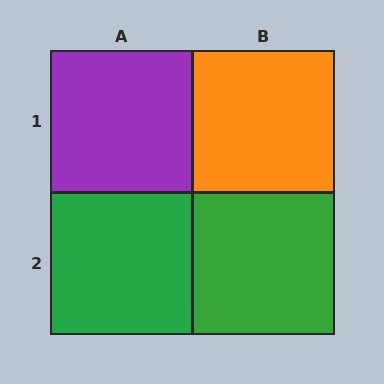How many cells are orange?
1 cell is orange.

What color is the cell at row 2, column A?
Green.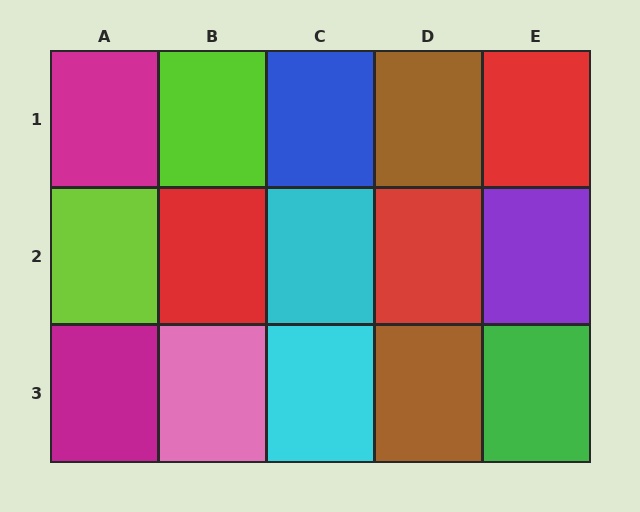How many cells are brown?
2 cells are brown.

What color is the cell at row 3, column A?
Magenta.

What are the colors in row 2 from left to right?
Lime, red, cyan, red, purple.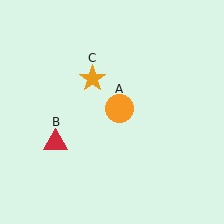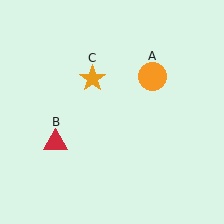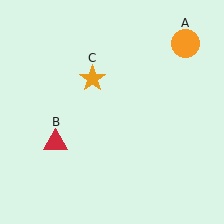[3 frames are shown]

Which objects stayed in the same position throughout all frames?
Red triangle (object B) and orange star (object C) remained stationary.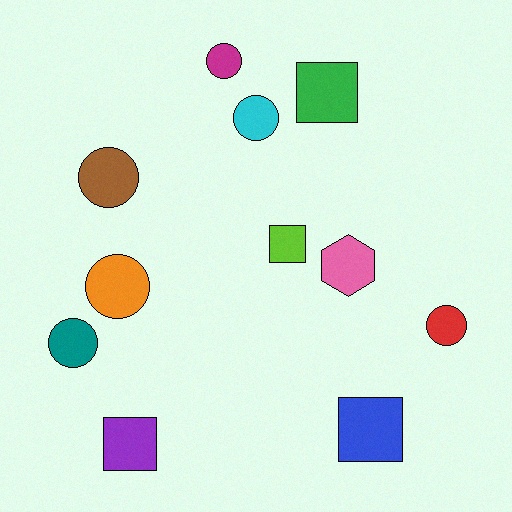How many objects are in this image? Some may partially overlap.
There are 11 objects.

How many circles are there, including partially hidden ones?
There are 6 circles.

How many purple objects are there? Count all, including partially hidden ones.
There is 1 purple object.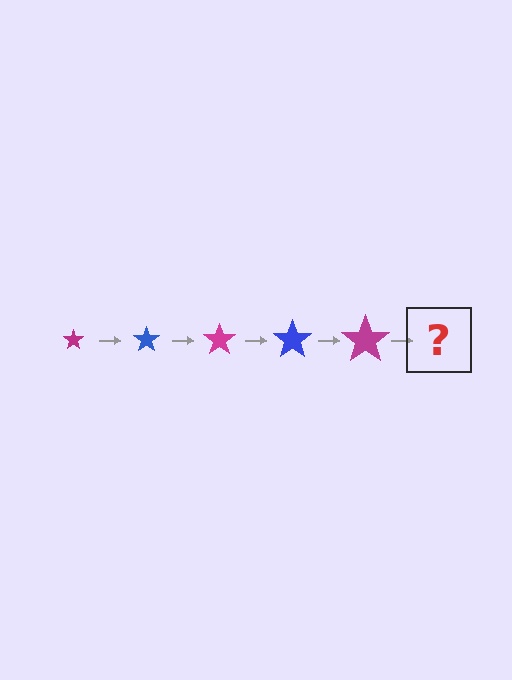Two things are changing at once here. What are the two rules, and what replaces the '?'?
The two rules are that the star grows larger each step and the color cycles through magenta and blue. The '?' should be a blue star, larger than the previous one.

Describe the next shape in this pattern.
It should be a blue star, larger than the previous one.